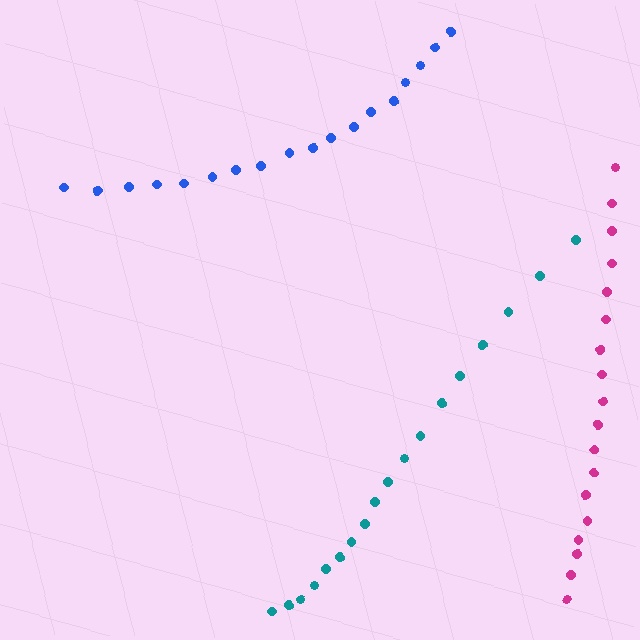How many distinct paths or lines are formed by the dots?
There are 3 distinct paths.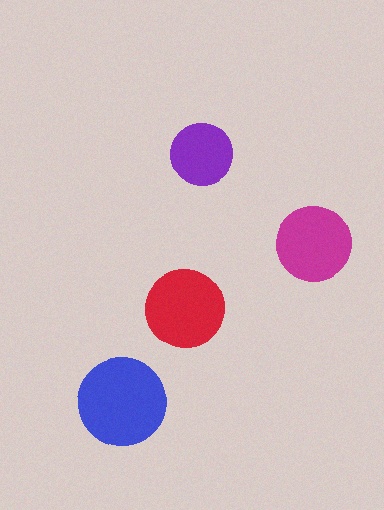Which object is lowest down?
The blue circle is bottommost.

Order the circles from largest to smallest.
the blue one, the red one, the magenta one, the purple one.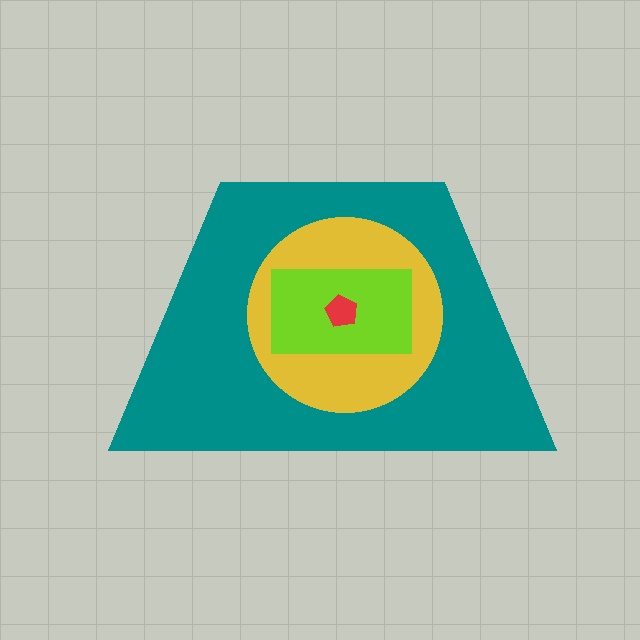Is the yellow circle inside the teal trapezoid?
Yes.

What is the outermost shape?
The teal trapezoid.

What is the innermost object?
The red pentagon.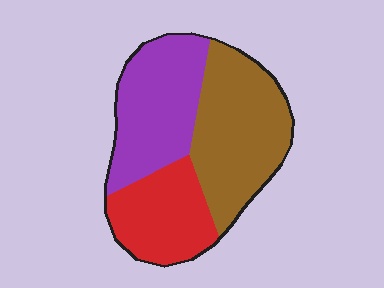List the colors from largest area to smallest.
From largest to smallest: brown, purple, red.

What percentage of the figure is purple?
Purple takes up about one third (1/3) of the figure.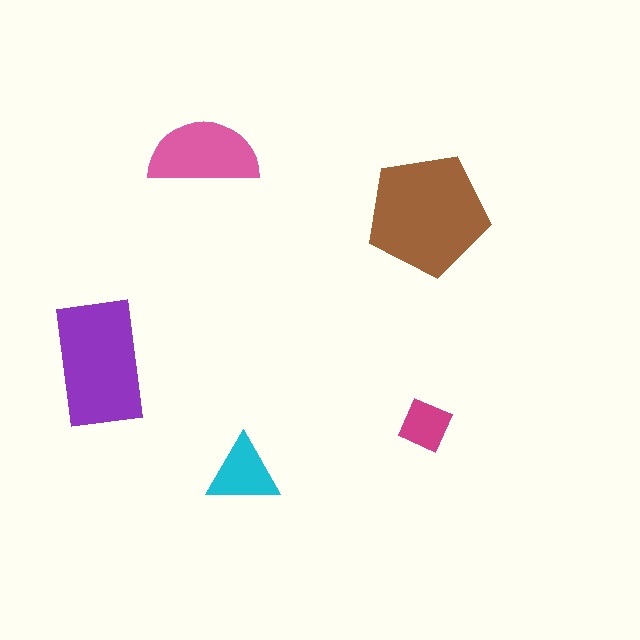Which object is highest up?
The pink semicircle is topmost.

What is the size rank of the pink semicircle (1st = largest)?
3rd.